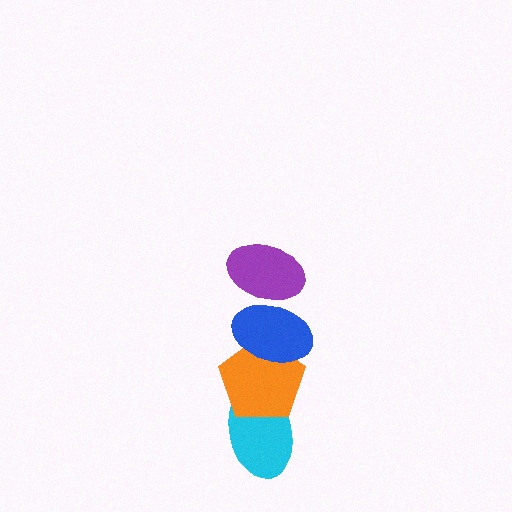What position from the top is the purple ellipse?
The purple ellipse is 1st from the top.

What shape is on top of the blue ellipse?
The purple ellipse is on top of the blue ellipse.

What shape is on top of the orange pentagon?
The blue ellipse is on top of the orange pentagon.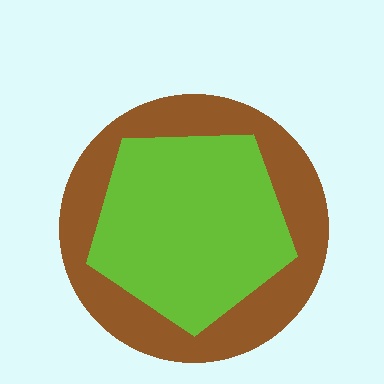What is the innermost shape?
The lime pentagon.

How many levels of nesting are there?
2.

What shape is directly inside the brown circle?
The lime pentagon.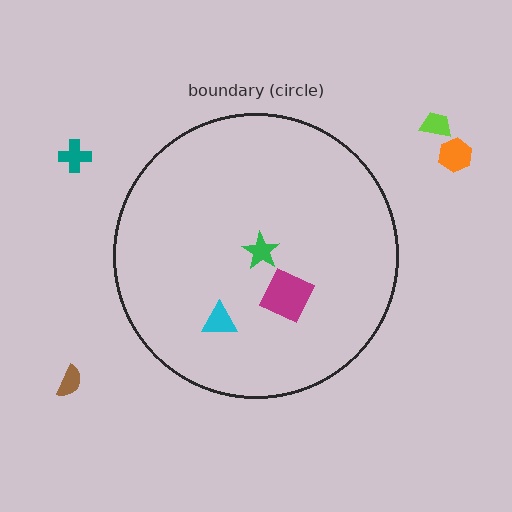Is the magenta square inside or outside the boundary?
Inside.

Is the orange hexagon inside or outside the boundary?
Outside.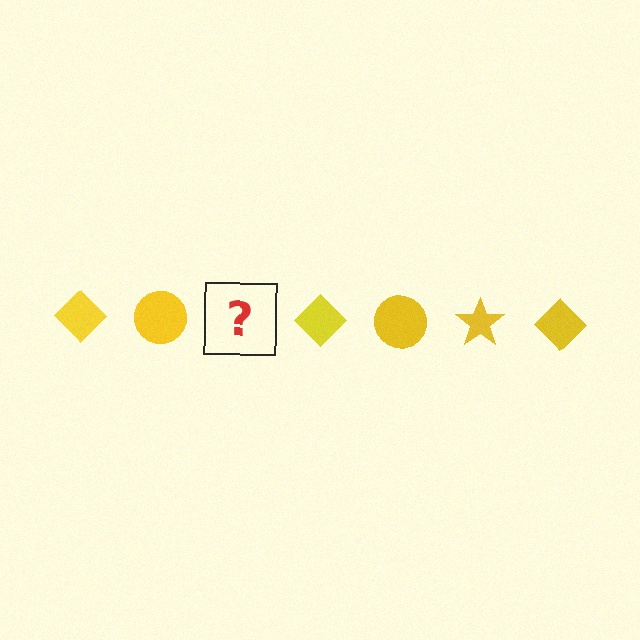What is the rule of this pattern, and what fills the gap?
The rule is that the pattern cycles through diamond, circle, star shapes in yellow. The gap should be filled with a yellow star.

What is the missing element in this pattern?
The missing element is a yellow star.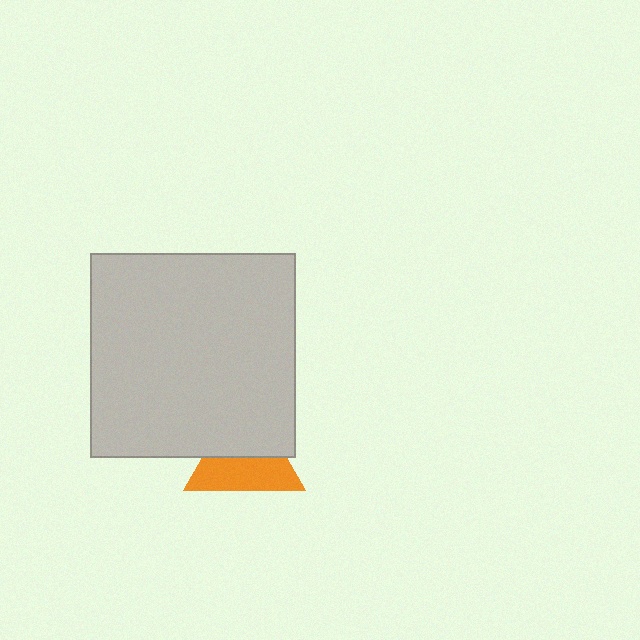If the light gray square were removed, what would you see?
You would see the complete orange triangle.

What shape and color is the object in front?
The object in front is a light gray square.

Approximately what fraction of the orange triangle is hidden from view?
Roughly 47% of the orange triangle is hidden behind the light gray square.